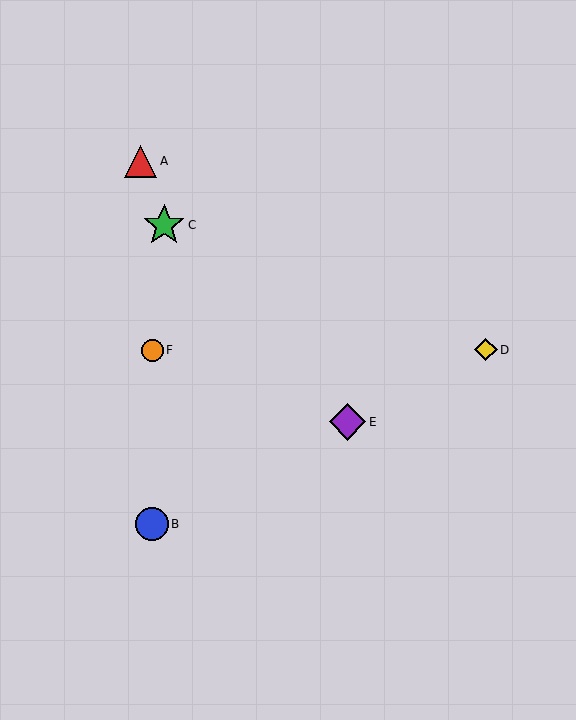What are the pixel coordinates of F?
Object F is at (152, 350).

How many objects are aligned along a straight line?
3 objects (B, D, E) are aligned along a straight line.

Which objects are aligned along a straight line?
Objects B, D, E are aligned along a straight line.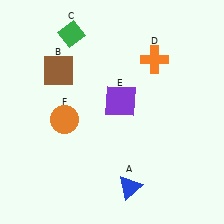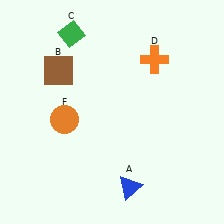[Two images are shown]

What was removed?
The purple square (E) was removed in Image 2.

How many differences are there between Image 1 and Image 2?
There is 1 difference between the two images.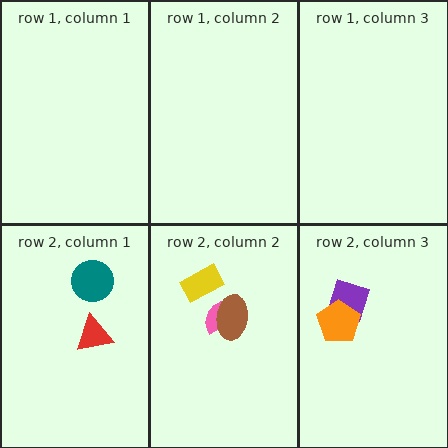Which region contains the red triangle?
The row 2, column 1 region.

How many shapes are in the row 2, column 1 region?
2.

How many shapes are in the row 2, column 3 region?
2.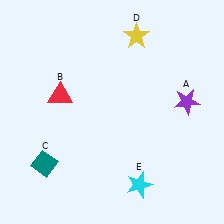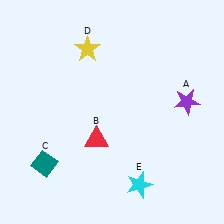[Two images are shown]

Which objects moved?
The objects that moved are: the red triangle (B), the yellow star (D).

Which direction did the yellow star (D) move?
The yellow star (D) moved left.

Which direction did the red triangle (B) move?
The red triangle (B) moved down.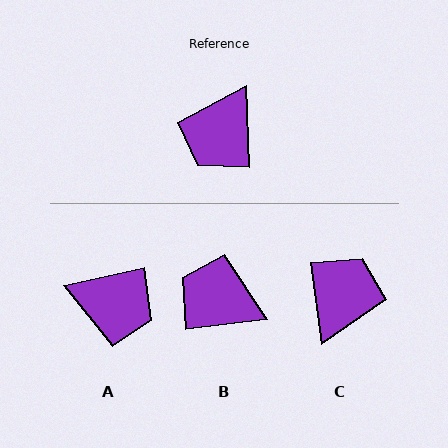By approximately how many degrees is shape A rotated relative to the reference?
Approximately 100 degrees counter-clockwise.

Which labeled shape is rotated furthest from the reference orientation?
C, about 174 degrees away.